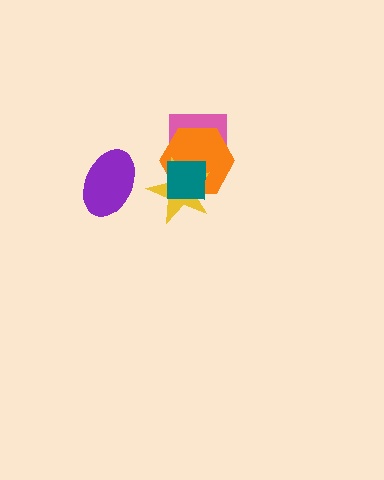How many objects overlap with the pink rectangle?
1 object overlaps with the pink rectangle.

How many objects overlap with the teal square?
2 objects overlap with the teal square.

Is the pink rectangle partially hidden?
Yes, it is partially covered by another shape.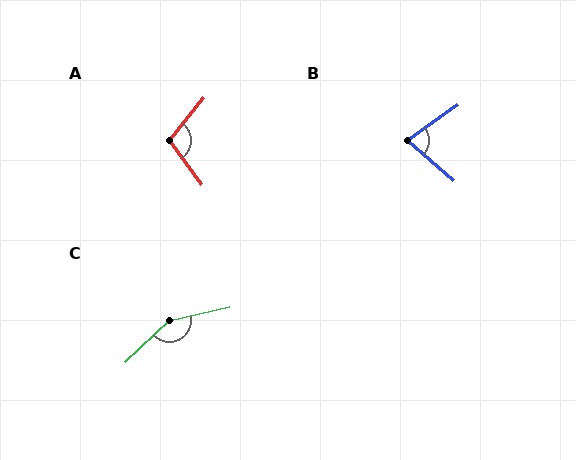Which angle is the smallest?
B, at approximately 75 degrees.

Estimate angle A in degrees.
Approximately 104 degrees.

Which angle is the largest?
C, at approximately 149 degrees.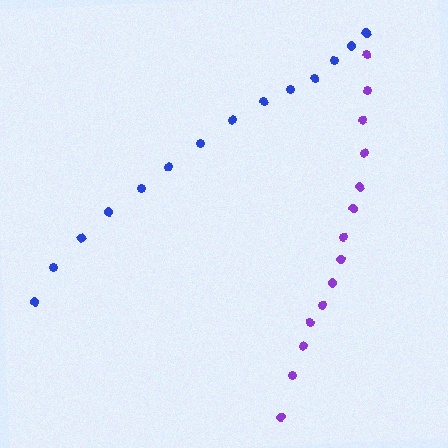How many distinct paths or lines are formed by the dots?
There are 2 distinct paths.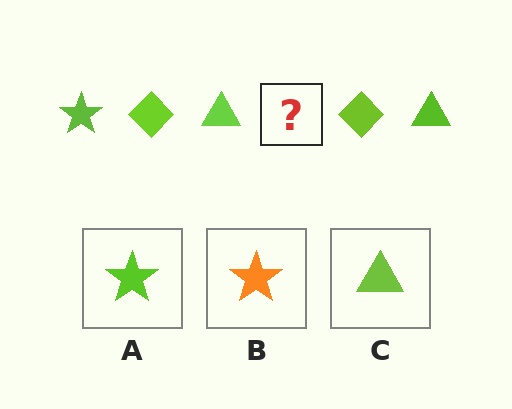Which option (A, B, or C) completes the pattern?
A.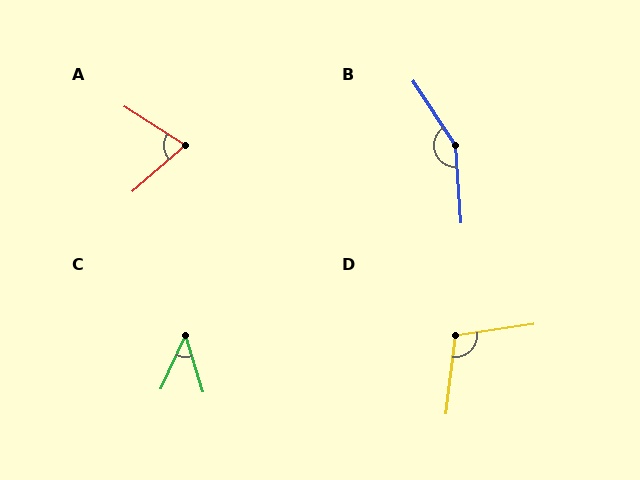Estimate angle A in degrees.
Approximately 73 degrees.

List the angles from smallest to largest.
C (42°), A (73°), D (105°), B (151°).